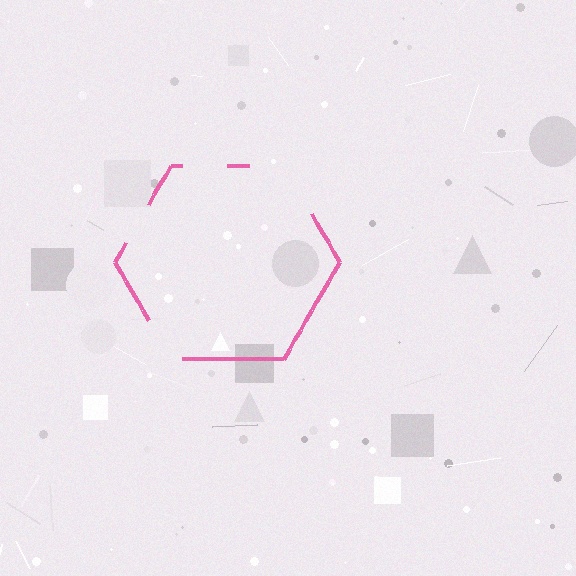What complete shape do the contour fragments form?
The contour fragments form a hexagon.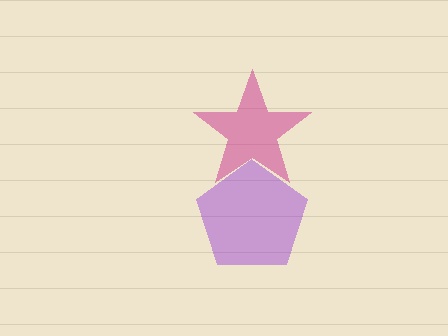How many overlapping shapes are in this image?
There are 2 overlapping shapes in the image.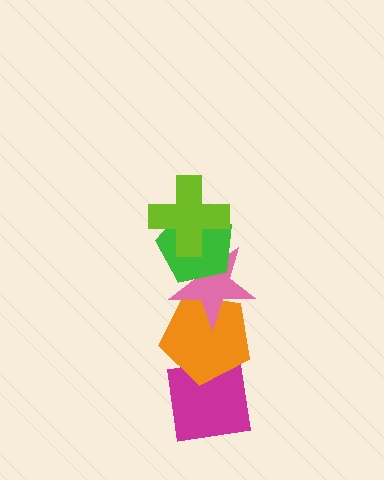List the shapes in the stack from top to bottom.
From top to bottom: the lime cross, the green pentagon, the pink star, the orange pentagon, the magenta square.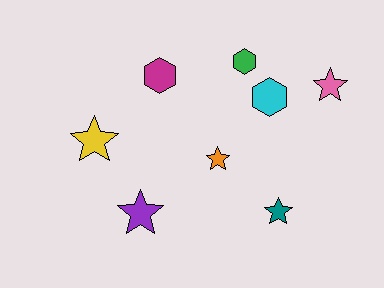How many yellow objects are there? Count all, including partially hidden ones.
There is 1 yellow object.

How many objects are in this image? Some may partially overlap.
There are 8 objects.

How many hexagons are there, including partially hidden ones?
There are 3 hexagons.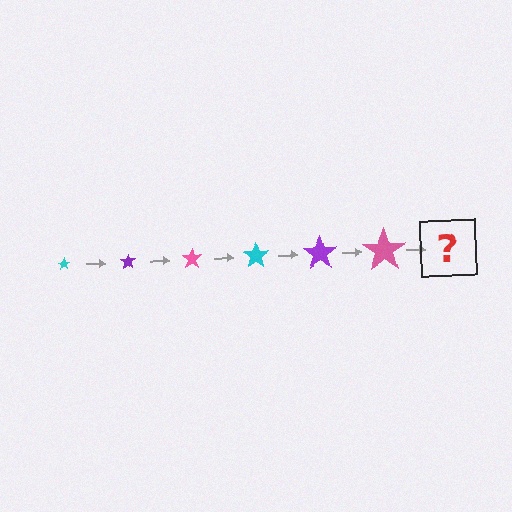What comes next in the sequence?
The next element should be a cyan star, larger than the previous one.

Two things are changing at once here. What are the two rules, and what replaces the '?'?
The two rules are that the star grows larger each step and the color cycles through cyan, purple, and pink. The '?' should be a cyan star, larger than the previous one.